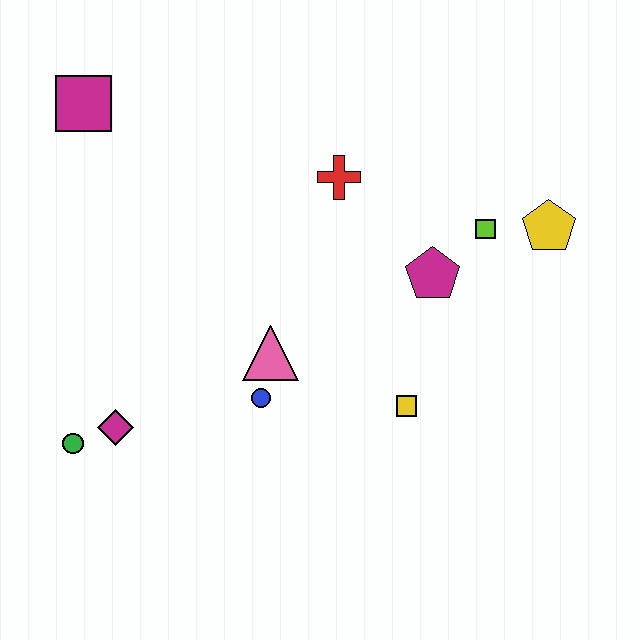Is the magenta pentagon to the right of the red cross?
Yes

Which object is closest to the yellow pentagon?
The lime square is closest to the yellow pentagon.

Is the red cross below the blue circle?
No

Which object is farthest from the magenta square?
The yellow pentagon is farthest from the magenta square.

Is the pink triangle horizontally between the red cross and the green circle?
Yes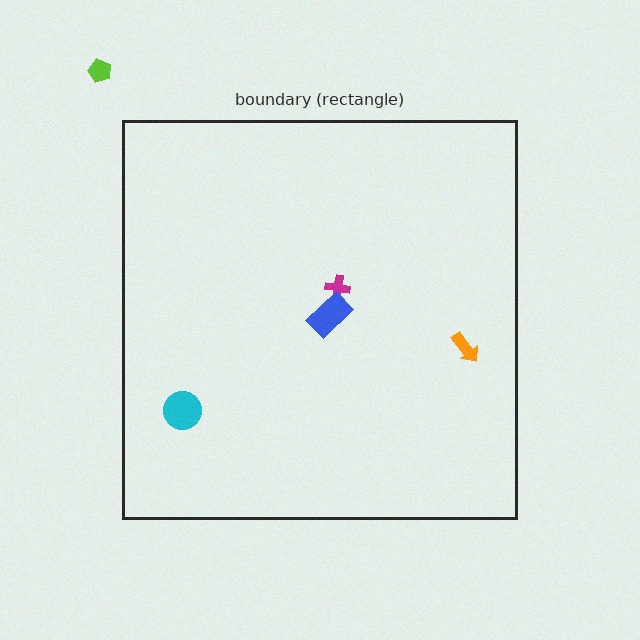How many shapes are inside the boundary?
4 inside, 1 outside.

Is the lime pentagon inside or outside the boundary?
Outside.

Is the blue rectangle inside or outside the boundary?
Inside.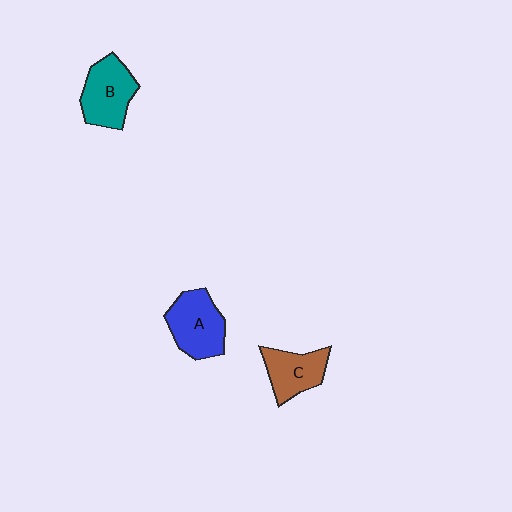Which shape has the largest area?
Shape A (blue).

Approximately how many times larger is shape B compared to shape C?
Approximately 1.2 times.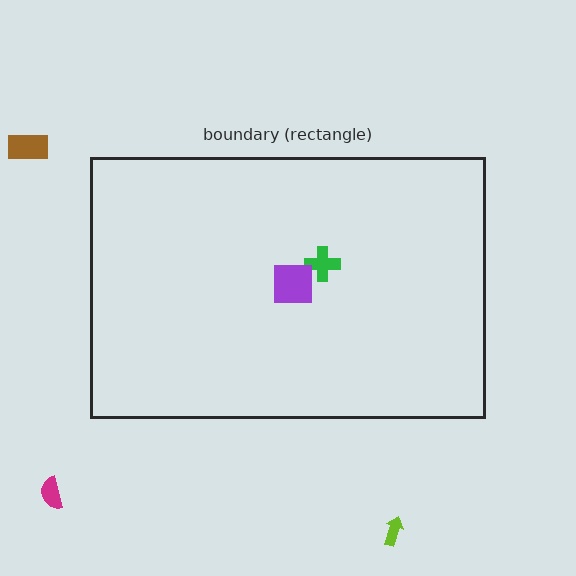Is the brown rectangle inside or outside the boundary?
Outside.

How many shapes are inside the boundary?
2 inside, 3 outside.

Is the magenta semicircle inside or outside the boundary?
Outside.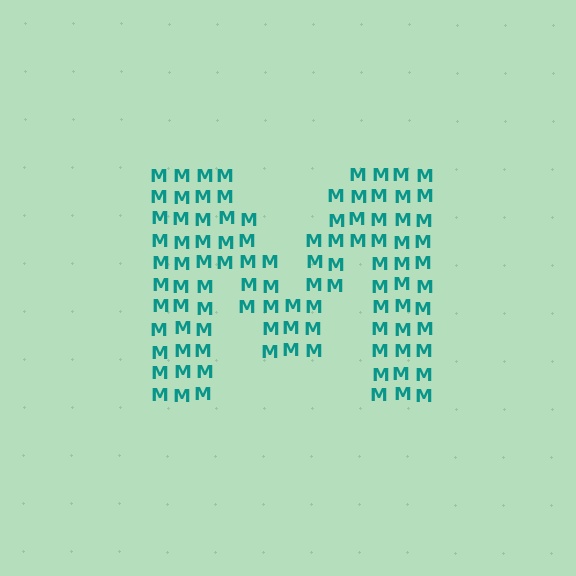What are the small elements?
The small elements are letter M's.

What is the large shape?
The large shape is the letter M.